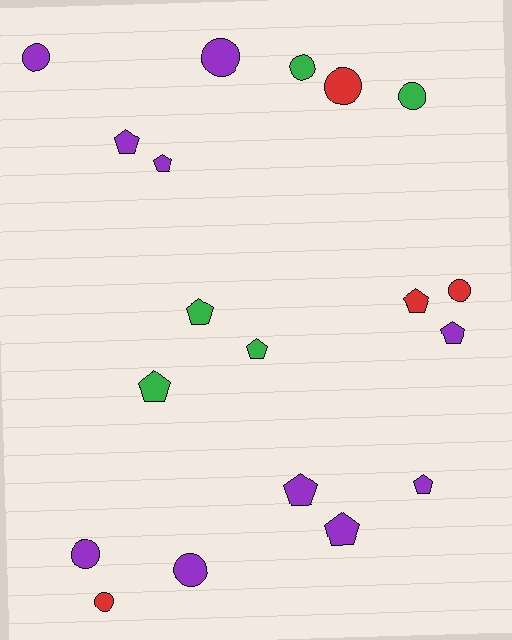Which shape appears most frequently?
Pentagon, with 10 objects.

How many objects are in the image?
There are 19 objects.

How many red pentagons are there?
There is 1 red pentagon.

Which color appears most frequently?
Purple, with 10 objects.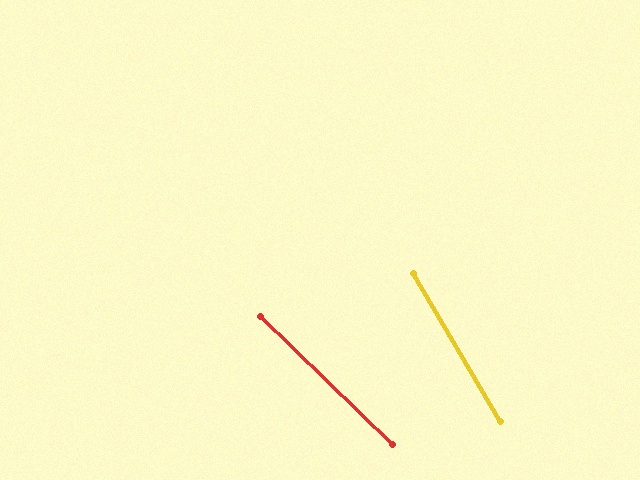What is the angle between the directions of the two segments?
Approximately 15 degrees.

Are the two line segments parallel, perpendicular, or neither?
Neither parallel nor perpendicular — they differ by about 15°.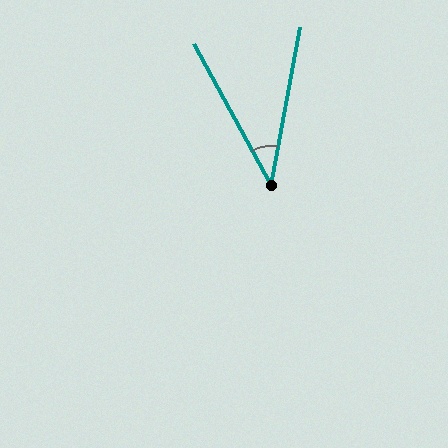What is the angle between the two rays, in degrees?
Approximately 39 degrees.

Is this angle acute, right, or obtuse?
It is acute.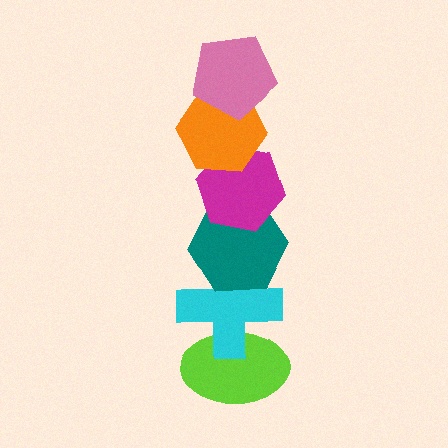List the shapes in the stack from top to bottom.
From top to bottom: the pink pentagon, the orange hexagon, the magenta hexagon, the teal hexagon, the cyan cross, the lime ellipse.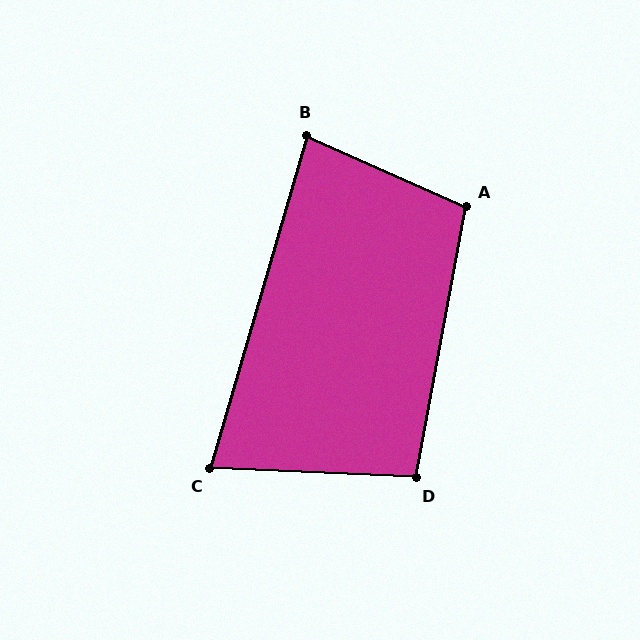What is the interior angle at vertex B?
Approximately 82 degrees (acute).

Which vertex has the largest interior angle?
A, at approximately 104 degrees.